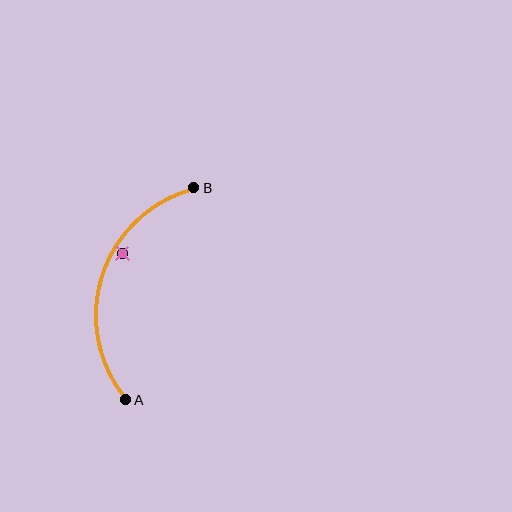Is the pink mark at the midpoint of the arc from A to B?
No — the pink mark does not lie on the arc at all. It sits slightly inside the curve.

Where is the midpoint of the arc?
The arc midpoint is the point on the curve farthest from the straight line joining A and B. It sits to the left of that line.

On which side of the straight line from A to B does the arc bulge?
The arc bulges to the left of the straight line connecting A and B.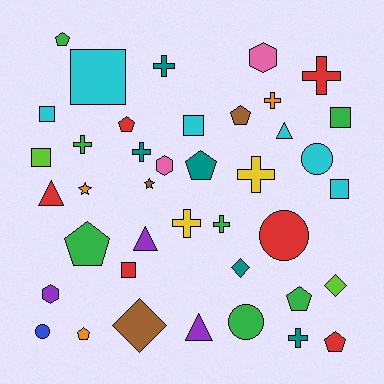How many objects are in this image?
There are 40 objects.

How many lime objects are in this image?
There are 2 lime objects.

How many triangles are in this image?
There are 4 triangles.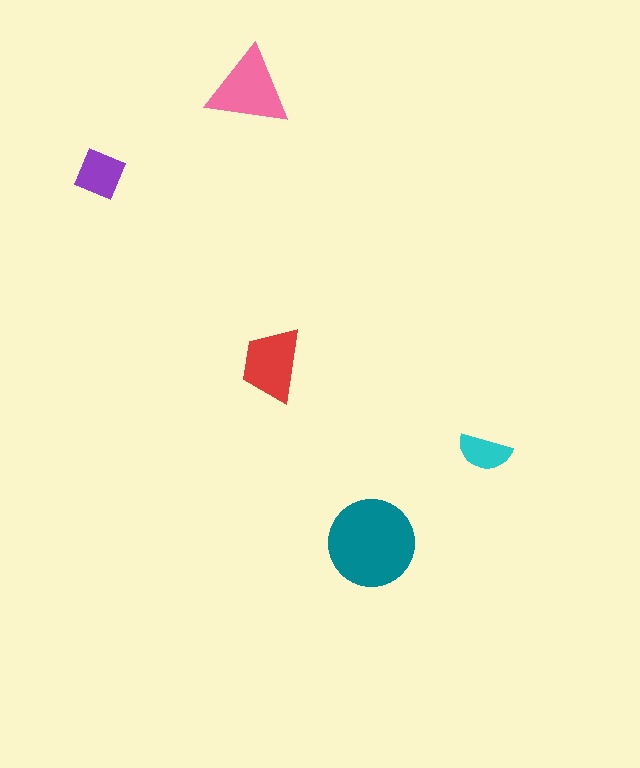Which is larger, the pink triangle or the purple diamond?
The pink triangle.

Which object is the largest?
The teal circle.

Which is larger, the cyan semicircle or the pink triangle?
The pink triangle.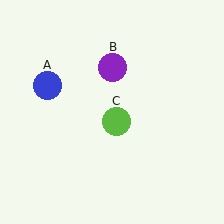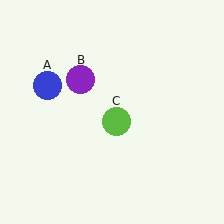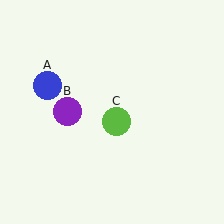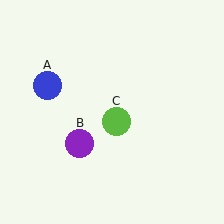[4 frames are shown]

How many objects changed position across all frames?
1 object changed position: purple circle (object B).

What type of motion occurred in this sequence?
The purple circle (object B) rotated counterclockwise around the center of the scene.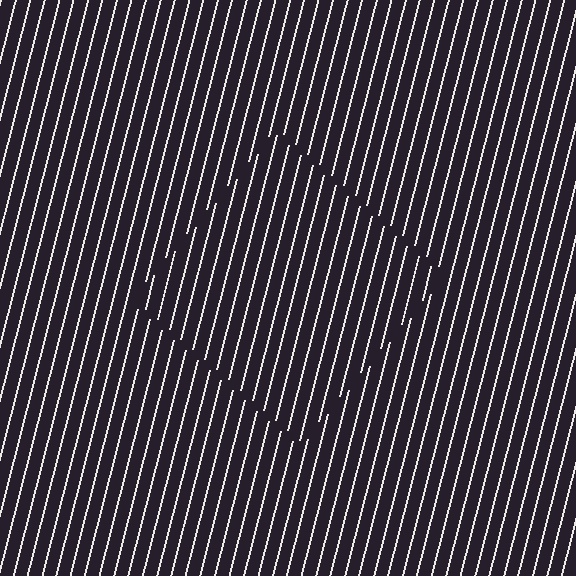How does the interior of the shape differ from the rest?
The interior of the shape contains the same grating, shifted by half a period — the contour is defined by the phase discontinuity where line-ends from the inner and outer gratings abut.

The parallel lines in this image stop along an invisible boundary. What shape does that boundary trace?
An illusory square. The interior of the shape contains the same grating, shifted by half a period — the contour is defined by the phase discontinuity where line-ends from the inner and outer gratings abut.